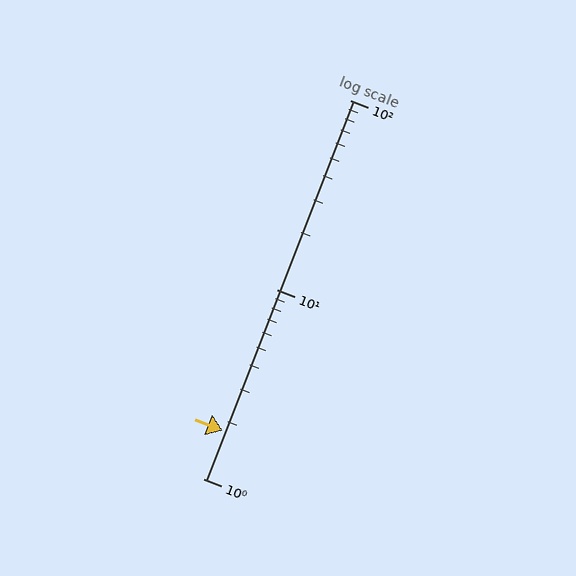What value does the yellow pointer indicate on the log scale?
The pointer indicates approximately 1.8.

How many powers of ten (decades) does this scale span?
The scale spans 2 decades, from 1 to 100.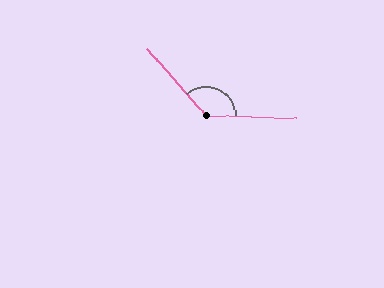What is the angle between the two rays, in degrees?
Approximately 133 degrees.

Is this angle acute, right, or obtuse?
It is obtuse.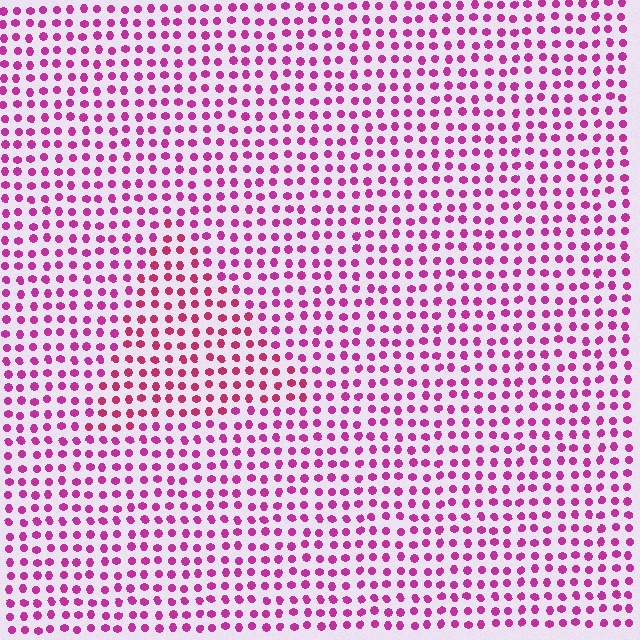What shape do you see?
I see a triangle.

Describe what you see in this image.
The image is filled with small magenta elements in a uniform arrangement. A triangle-shaped region is visible where the elements are tinted to a slightly different hue, forming a subtle color boundary.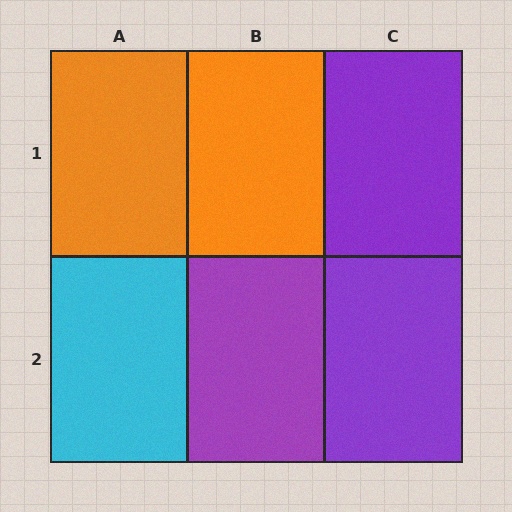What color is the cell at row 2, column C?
Purple.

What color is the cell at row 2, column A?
Cyan.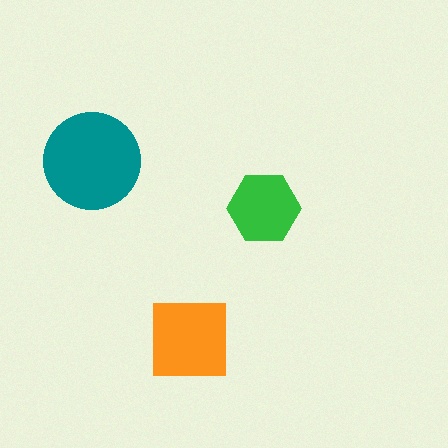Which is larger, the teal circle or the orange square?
The teal circle.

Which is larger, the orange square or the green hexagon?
The orange square.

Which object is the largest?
The teal circle.